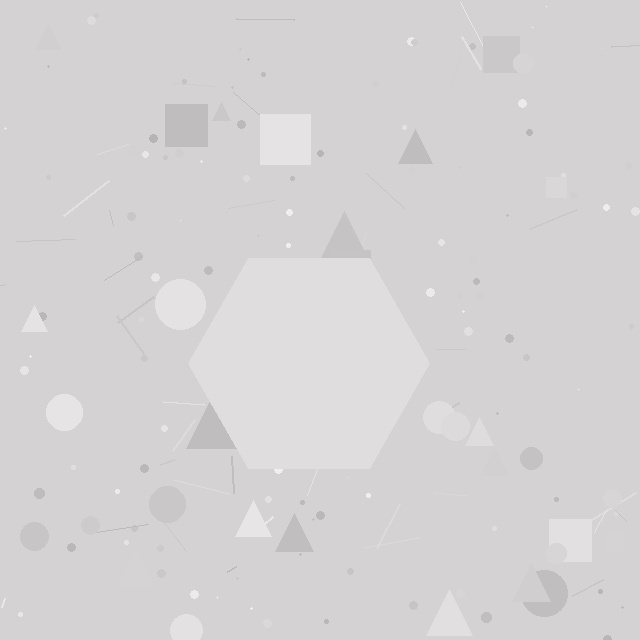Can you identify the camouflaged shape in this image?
The camouflaged shape is a hexagon.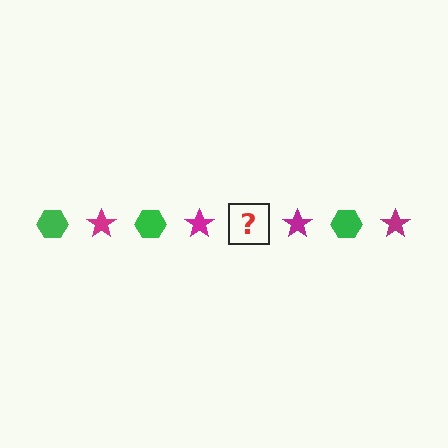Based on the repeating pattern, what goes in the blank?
The blank should be a green hexagon.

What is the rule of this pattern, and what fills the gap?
The rule is that the pattern alternates between green hexagon and magenta star. The gap should be filled with a green hexagon.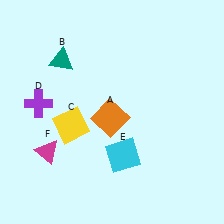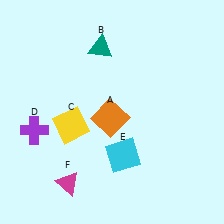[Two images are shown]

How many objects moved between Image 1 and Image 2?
3 objects moved between the two images.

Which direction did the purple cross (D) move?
The purple cross (D) moved down.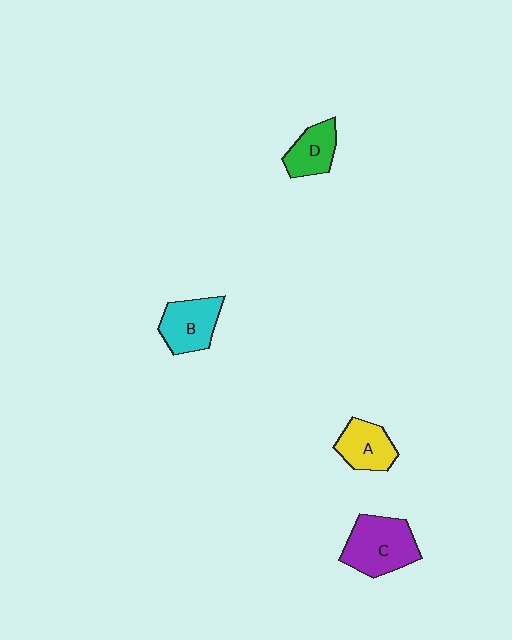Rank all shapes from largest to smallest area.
From largest to smallest: C (purple), B (cyan), A (yellow), D (green).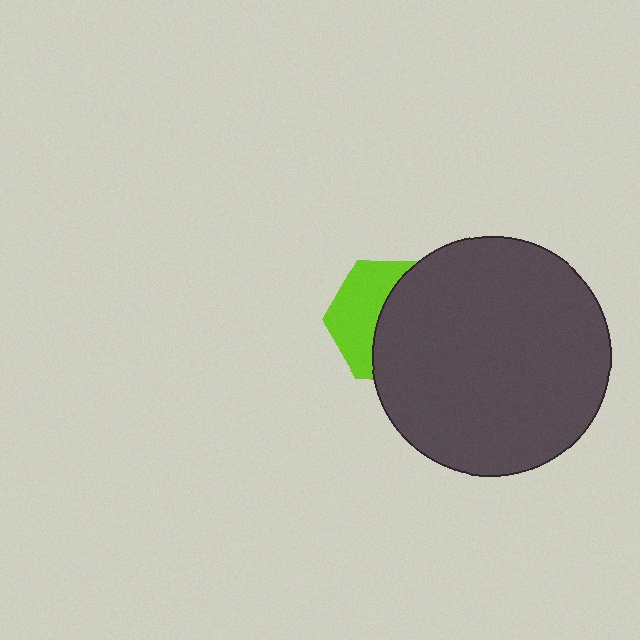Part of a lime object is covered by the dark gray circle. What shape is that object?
It is a hexagon.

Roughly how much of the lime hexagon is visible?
A small part of it is visible (roughly 42%).